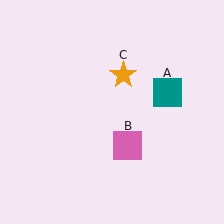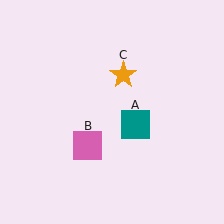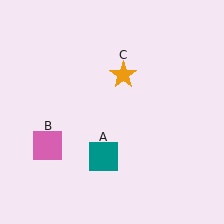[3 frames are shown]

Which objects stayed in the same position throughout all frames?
Orange star (object C) remained stationary.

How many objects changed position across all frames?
2 objects changed position: teal square (object A), pink square (object B).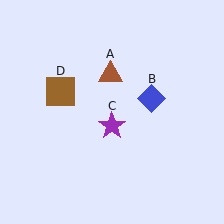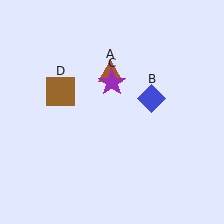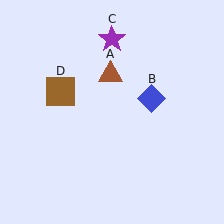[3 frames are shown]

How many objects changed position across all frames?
1 object changed position: purple star (object C).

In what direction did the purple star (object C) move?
The purple star (object C) moved up.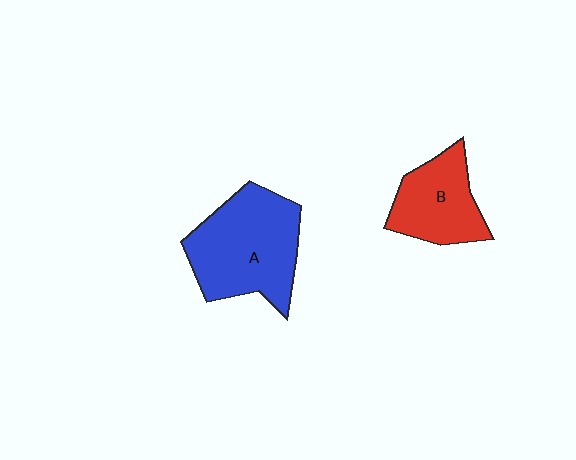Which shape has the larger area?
Shape A (blue).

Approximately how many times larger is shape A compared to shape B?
Approximately 1.6 times.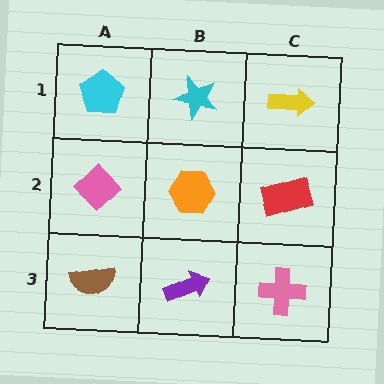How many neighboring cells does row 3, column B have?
3.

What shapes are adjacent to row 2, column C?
A yellow arrow (row 1, column C), a pink cross (row 3, column C), an orange hexagon (row 2, column B).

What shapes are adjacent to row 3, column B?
An orange hexagon (row 2, column B), a brown semicircle (row 3, column A), a pink cross (row 3, column C).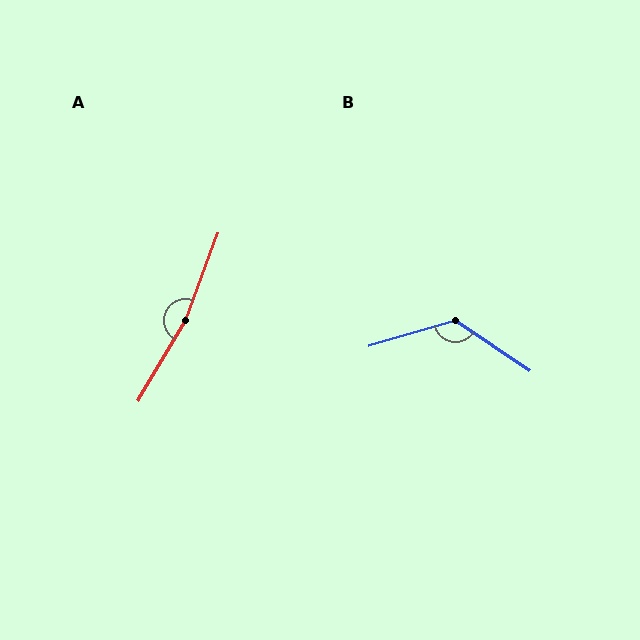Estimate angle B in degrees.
Approximately 129 degrees.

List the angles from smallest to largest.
B (129°), A (170°).